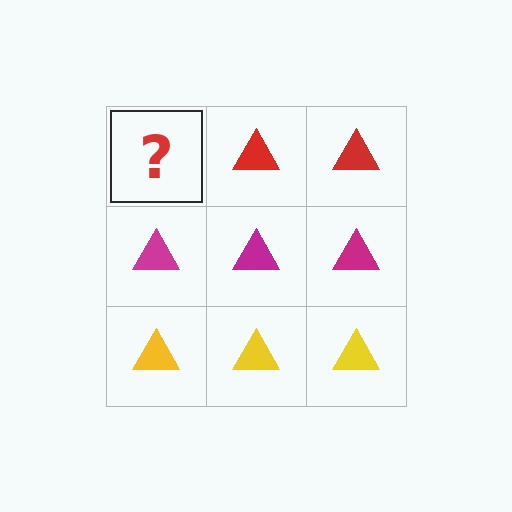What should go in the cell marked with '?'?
The missing cell should contain a red triangle.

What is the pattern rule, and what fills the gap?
The rule is that each row has a consistent color. The gap should be filled with a red triangle.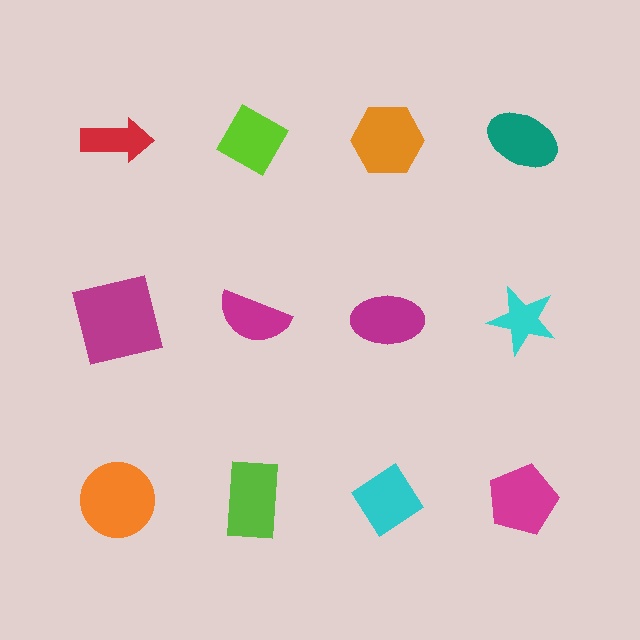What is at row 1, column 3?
An orange hexagon.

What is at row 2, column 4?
A cyan star.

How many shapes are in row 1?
4 shapes.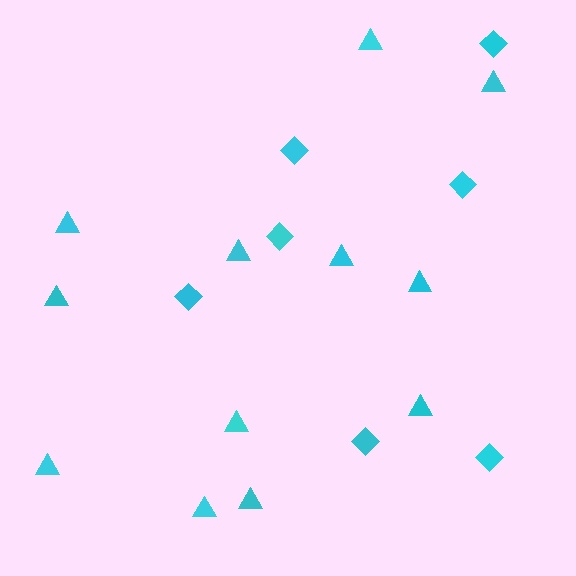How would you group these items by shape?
There are 2 groups: one group of triangles (12) and one group of diamonds (7).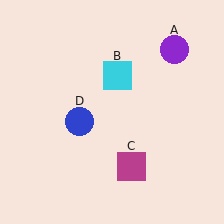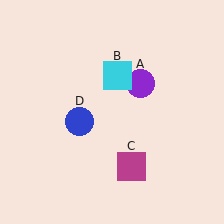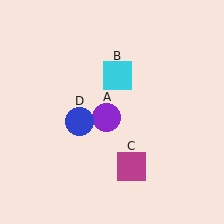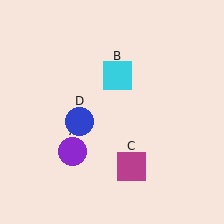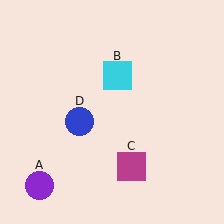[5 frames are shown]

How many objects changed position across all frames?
1 object changed position: purple circle (object A).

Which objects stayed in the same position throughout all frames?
Cyan square (object B) and magenta square (object C) and blue circle (object D) remained stationary.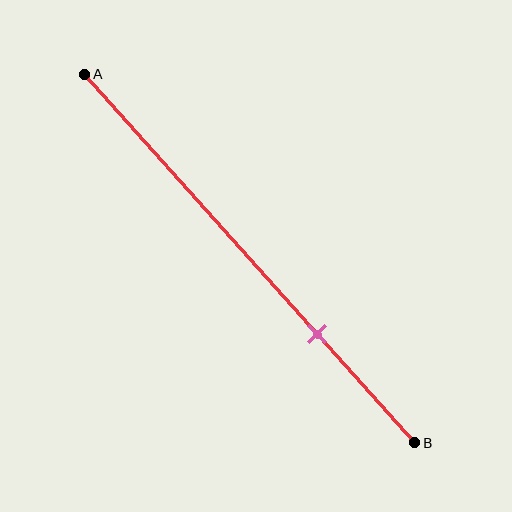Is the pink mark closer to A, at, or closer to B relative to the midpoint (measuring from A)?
The pink mark is closer to point B than the midpoint of segment AB.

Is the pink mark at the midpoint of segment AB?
No, the mark is at about 70% from A, not at the 50% midpoint.